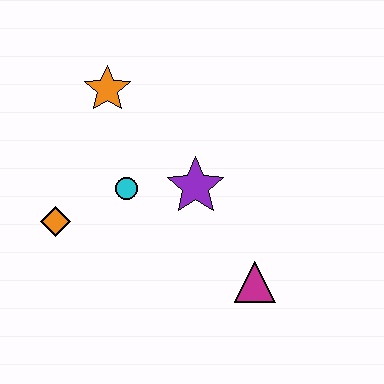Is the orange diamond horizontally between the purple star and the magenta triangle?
No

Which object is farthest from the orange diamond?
The magenta triangle is farthest from the orange diamond.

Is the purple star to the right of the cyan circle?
Yes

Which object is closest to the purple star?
The cyan circle is closest to the purple star.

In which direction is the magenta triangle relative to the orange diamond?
The magenta triangle is to the right of the orange diamond.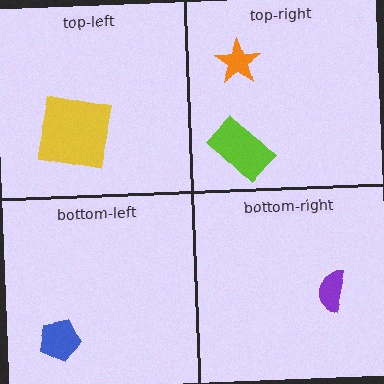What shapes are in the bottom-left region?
The blue pentagon.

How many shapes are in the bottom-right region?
1.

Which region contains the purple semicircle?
The bottom-right region.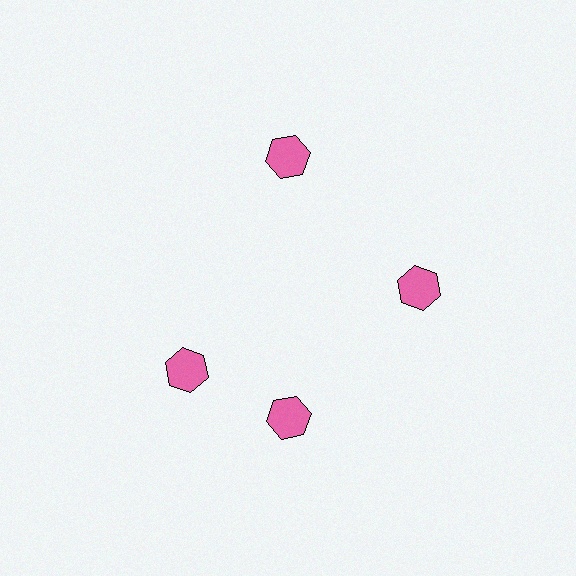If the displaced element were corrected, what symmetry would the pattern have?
It would have 4-fold rotational symmetry — the pattern would map onto itself every 90 degrees.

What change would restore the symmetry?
The symmetry would be restored by rotating it back into even spacing with its neighbors so that all 4 hexagons sit at equal angles and equal distance from the center.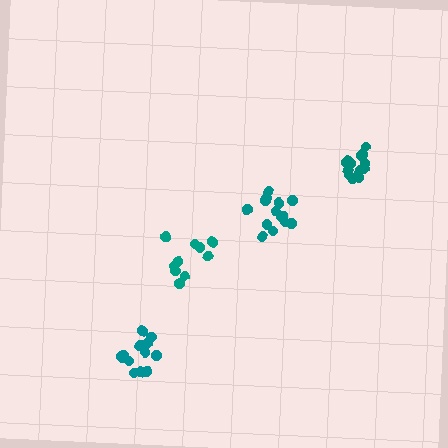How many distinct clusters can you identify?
There are 4 distinct clusters.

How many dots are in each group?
Group 1: 12 dots, Group 2: 10 dots, Group 3: 14 dots, Group 4: 13 dots (49 total).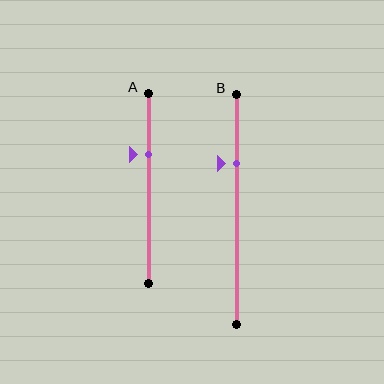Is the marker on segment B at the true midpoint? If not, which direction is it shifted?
No, the marker on segment B is shifted upward by about 20% of the segment length.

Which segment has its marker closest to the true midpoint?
Segment A has its marker closest to the true midpoint.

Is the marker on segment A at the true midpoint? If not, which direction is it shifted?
No, the marker on segment A is shifted upward by about 18% of the segment length.